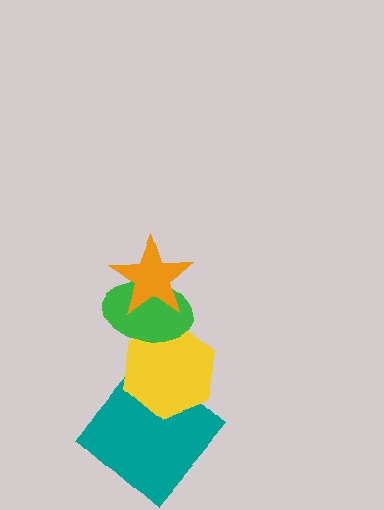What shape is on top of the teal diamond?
The yellow hexagon is on top of the teal diamond.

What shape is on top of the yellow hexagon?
The green ellipse is on top of the yellow hexagon.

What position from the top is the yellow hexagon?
The yellow hexagon is 3rd from the top.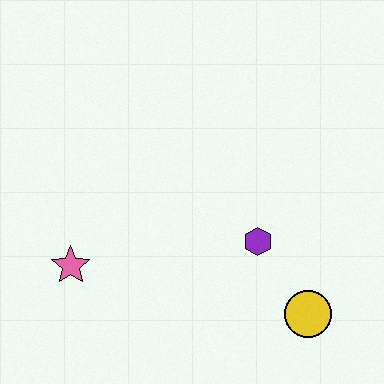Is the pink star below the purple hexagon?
Yes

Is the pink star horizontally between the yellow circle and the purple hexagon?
No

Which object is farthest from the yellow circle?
The pink star is farthest from the yellow circle.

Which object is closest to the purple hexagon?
The yellow circle is closest to the purple hexagon.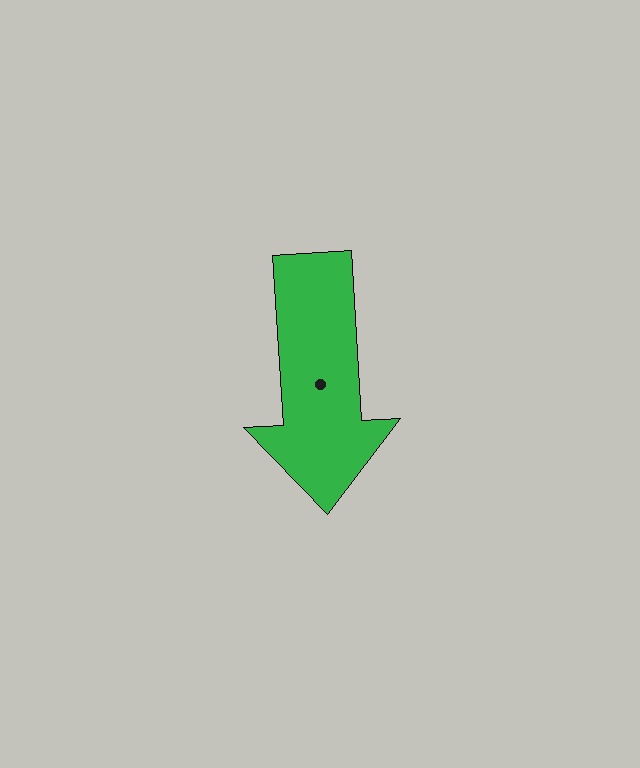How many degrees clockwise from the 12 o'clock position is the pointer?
Approximately 177 degrees.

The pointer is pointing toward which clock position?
Roughly 6 o'clock.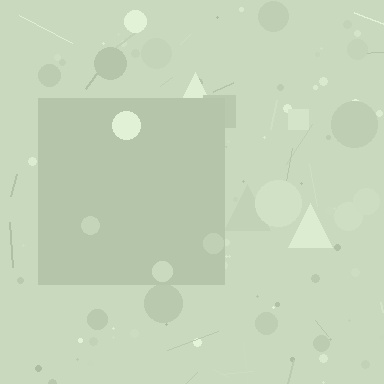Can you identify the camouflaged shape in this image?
The camouflaged shape is a square.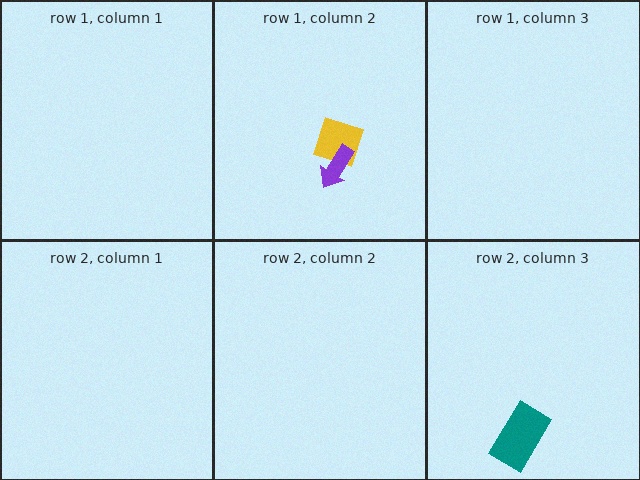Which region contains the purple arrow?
The row 1, column 2 region.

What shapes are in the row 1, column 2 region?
The yellow diamond, the purple arrow.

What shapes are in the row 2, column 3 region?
The teal rectangle.